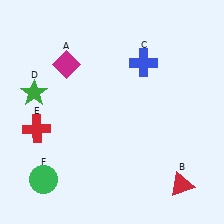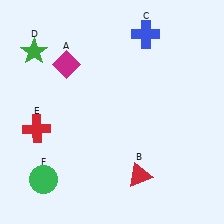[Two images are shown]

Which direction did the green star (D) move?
The green star (D) moved up.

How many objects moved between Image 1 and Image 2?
3 objects moved between the two images.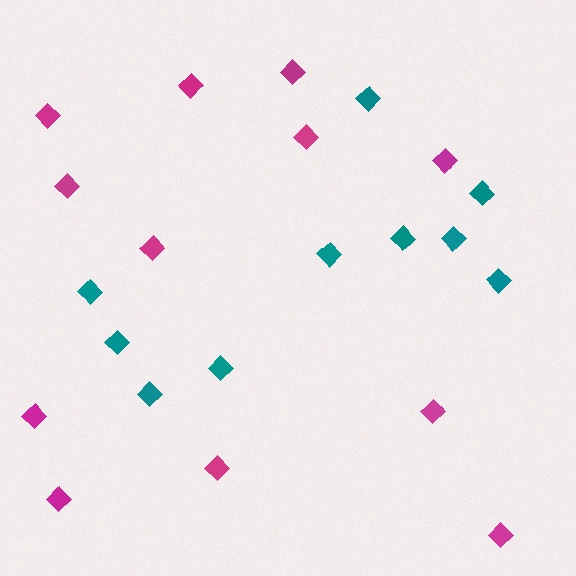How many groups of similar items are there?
There are 2 groups: one group of teal diamonds (10) and one group of magenta diamonds (12).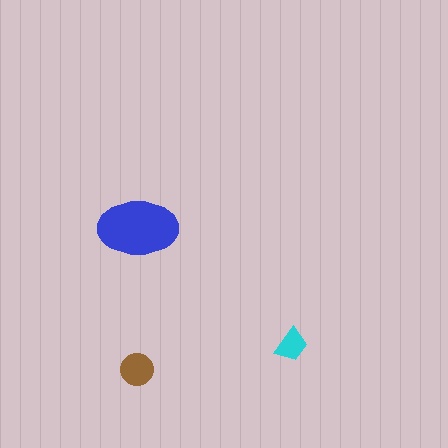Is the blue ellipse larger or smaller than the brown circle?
Larger.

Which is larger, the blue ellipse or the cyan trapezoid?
The blue ellipse.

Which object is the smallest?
The cyan trapezoid.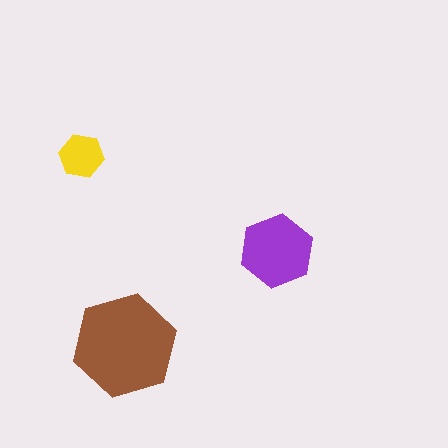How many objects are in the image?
There are 3 objects in the image.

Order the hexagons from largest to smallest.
the brown one, the purple one, the yellow one.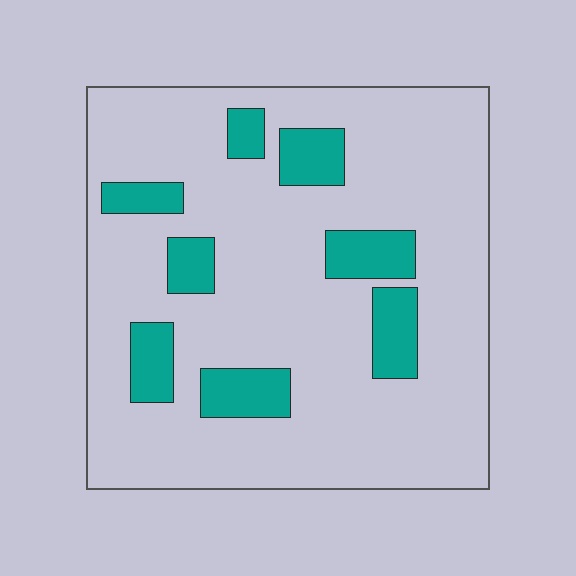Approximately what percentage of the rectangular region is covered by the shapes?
Approximately 15%.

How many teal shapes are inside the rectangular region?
8.